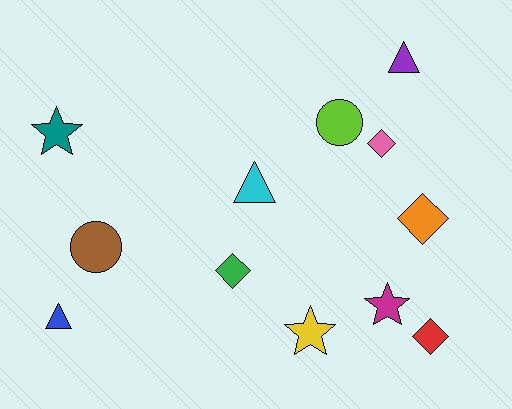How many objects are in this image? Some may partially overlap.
There are 12 objects.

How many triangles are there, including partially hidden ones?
There are 3 triangles.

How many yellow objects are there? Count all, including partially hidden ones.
There is 1 yellow object.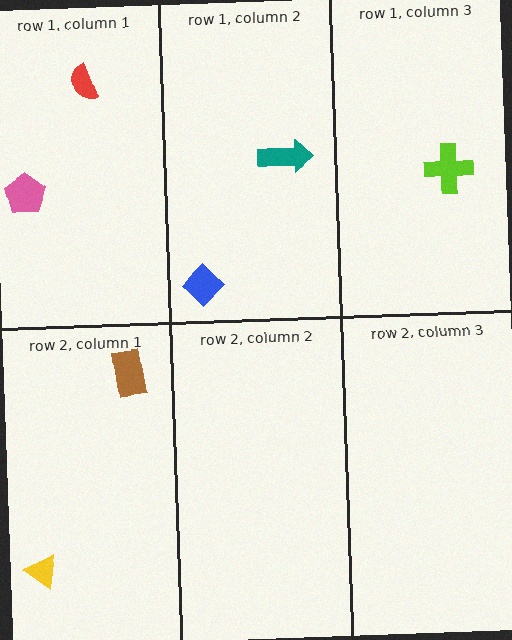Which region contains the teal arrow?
The row 1, column 2 region.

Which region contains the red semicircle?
The row 1, column 1 region.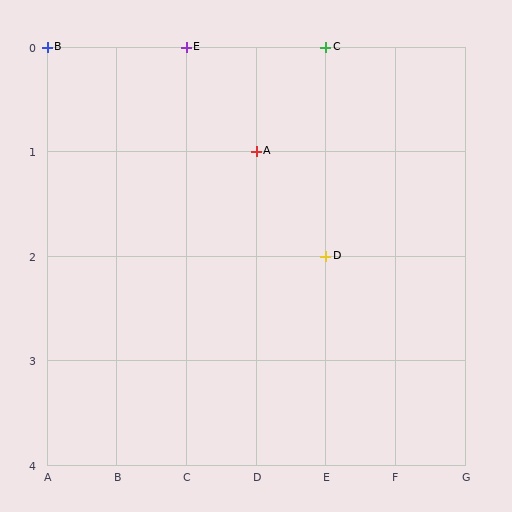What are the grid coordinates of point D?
Point D is at grid coordinates (E, 2).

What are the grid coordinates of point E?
Point E is at grid coordinates (C, 0).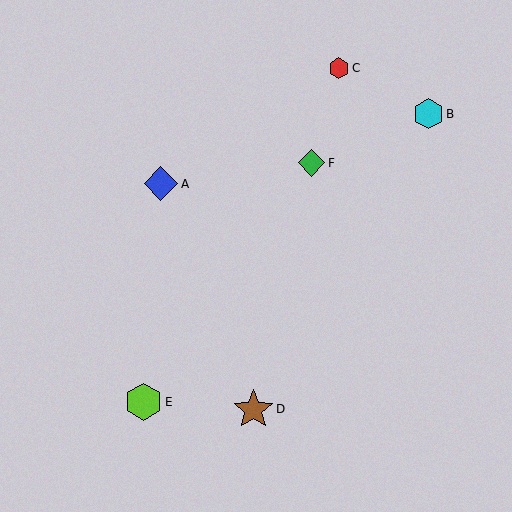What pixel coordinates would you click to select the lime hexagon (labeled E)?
Click at (143, 402) to select the lime hexagon E.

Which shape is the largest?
The brown star (labeled D) is the largest.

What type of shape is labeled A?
Shape A is a blue diamond.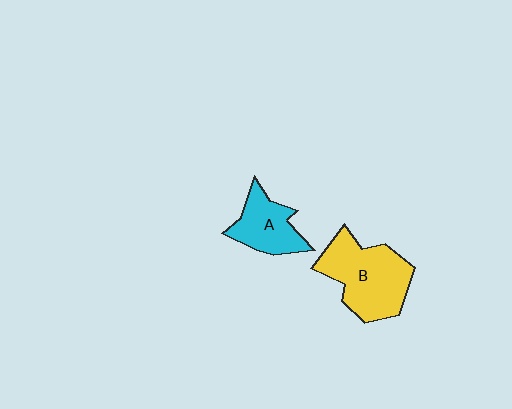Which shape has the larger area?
Shape B (yellow).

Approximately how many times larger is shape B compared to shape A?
Approximately 1.6 times.